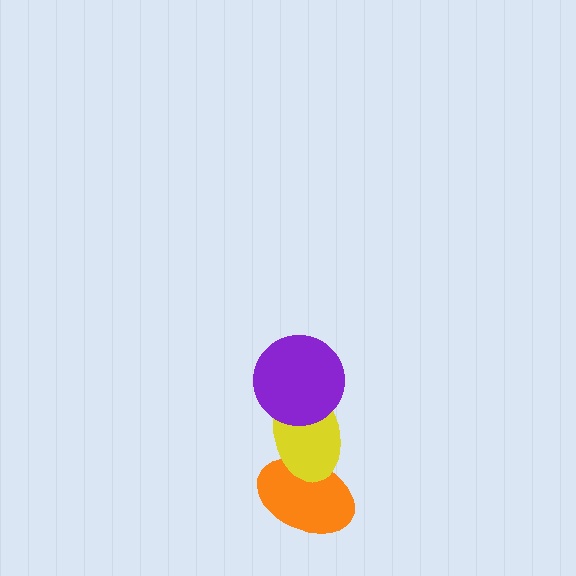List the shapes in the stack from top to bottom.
From top to bottom: the purple circle, the yellow ellipse, the orange ellipse.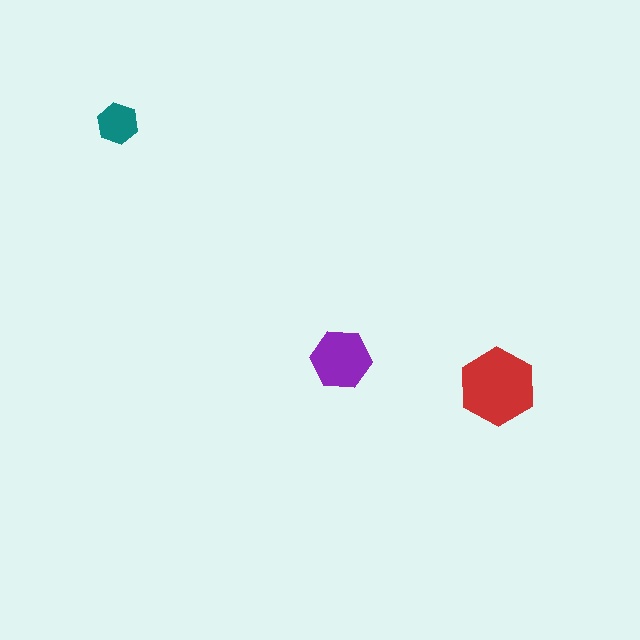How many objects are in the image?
There are 3 objects in the image.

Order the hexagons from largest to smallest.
the red one, the purple one, the teal one.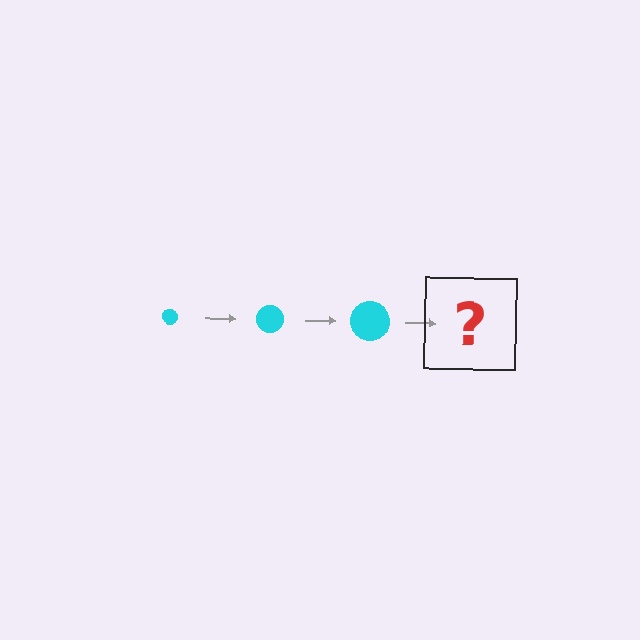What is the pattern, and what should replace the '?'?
The pattern is that the circle gets progressively larger each step. The '?' should be a cyan circle, larger than the previous one.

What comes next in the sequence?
The next element should be a cyan circle, larger than the previous one.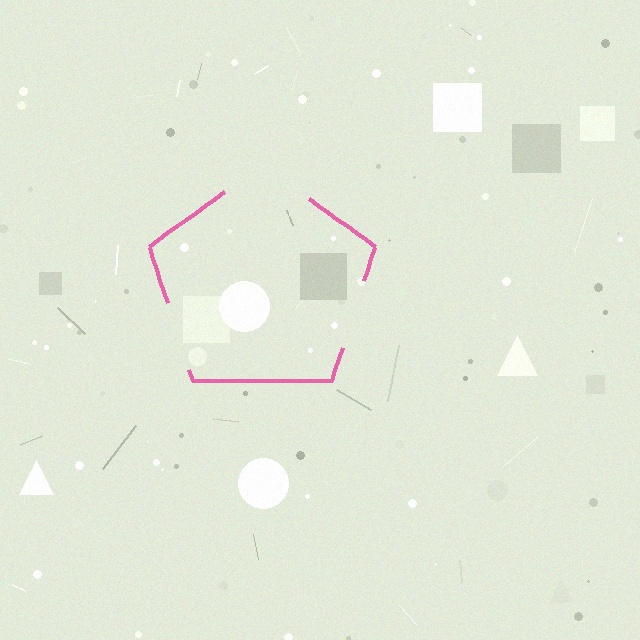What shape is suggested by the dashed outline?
The dashed outline suggests a pentagon.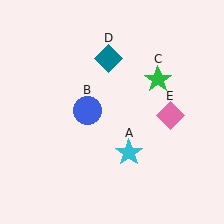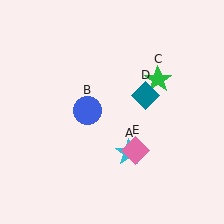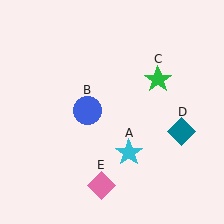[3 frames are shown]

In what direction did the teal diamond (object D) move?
The teal diamond (object D) moved down and to the right.